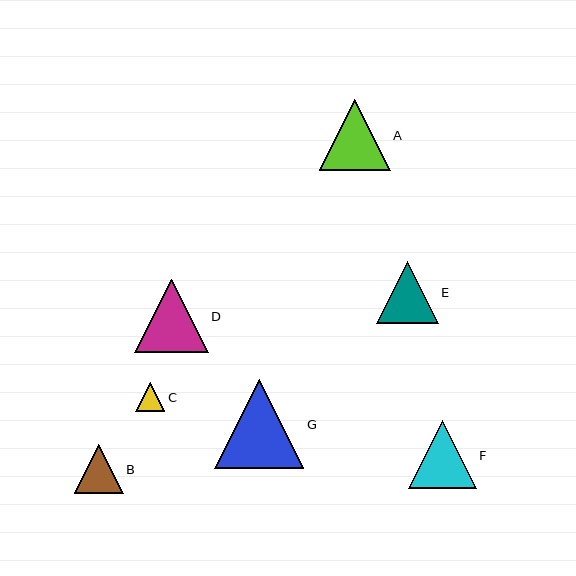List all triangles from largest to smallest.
From largest to smallest: G, D, A, F, E, B, C.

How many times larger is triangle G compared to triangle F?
Triangle G is approximately 1.3 times the size of triangle F.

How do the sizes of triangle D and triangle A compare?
Triangle D and triangle A are approximately the same size.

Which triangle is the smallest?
Triangle C is the smallest with a size of approximately 29 pixels.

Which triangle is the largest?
Triangle G is the largest with a size of approximately 89 pixels.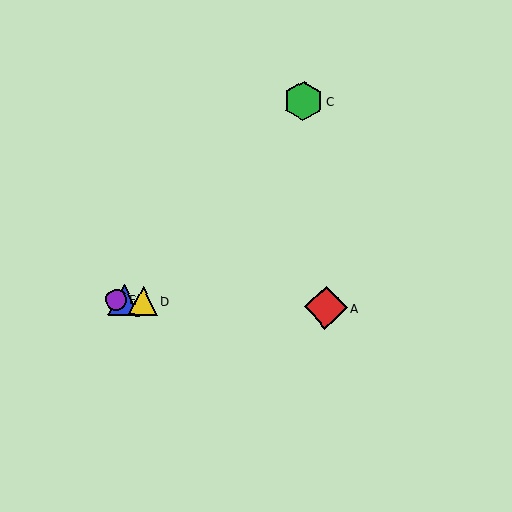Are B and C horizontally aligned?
No, B is at y≈300 and C is at y≈101.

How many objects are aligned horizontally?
4 objects (A, B, D, E) are aligned horizontally.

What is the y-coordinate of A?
Object A is at y≈308.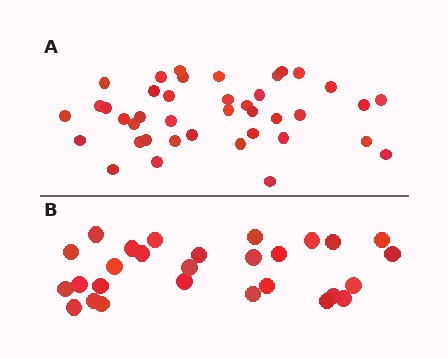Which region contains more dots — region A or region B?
Region A (the top region) has more dots.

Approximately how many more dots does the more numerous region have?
Region A has roughly 12 or so more dots than region B.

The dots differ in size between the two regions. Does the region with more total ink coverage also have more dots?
No. Region B has more total ink coverage because its dots are larger, but region A actually contains more individual dots. Total area can be misleading — the number of items is what matters here.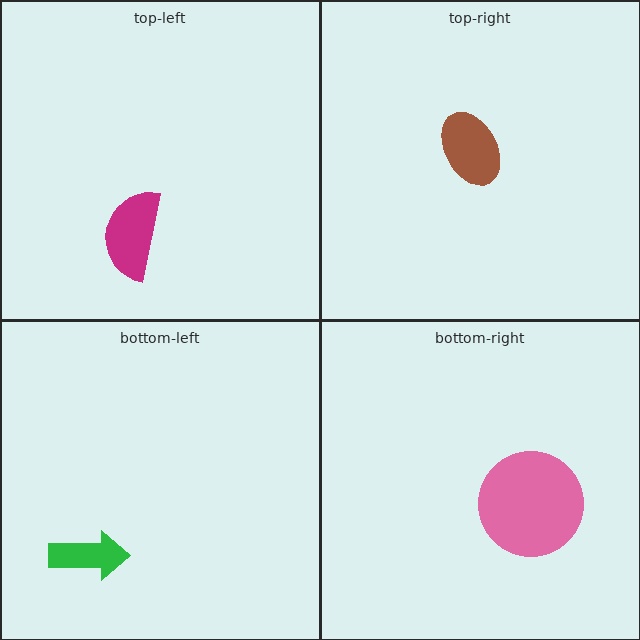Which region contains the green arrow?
The bottom-left region.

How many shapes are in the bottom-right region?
1.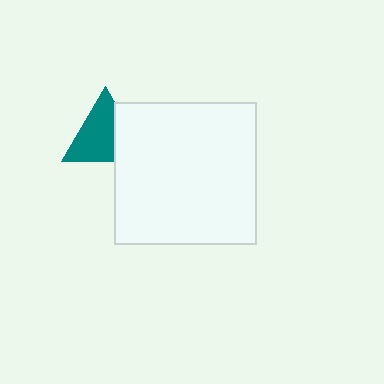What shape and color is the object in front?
The object in front is a white square.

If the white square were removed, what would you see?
You would see the complete teal triangle.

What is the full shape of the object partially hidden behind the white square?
The partially hidden object is a teal triangle.